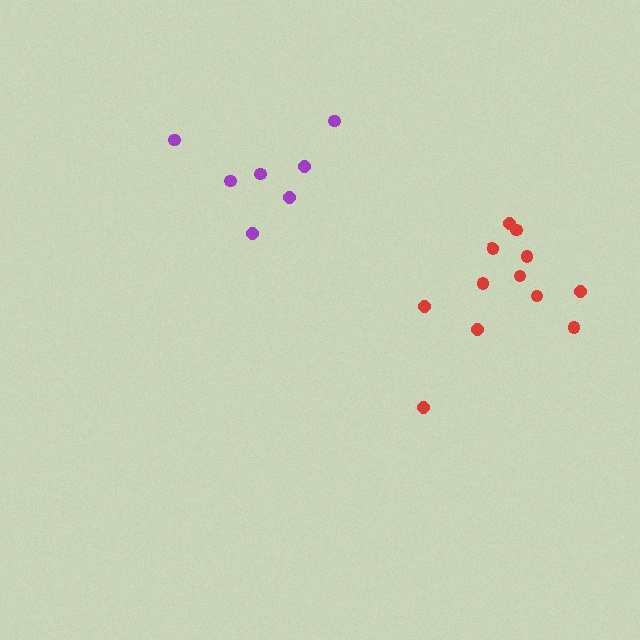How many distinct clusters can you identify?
There are 2 distinct clusters.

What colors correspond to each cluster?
The clusters are colored: red, purple.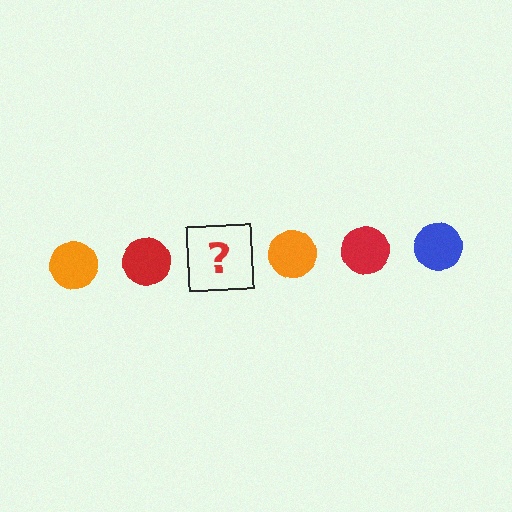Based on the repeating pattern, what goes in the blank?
The blank should be a blue circle.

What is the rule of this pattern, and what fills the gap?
The rule is that the pattern cycles through orange, red, blue circles. The gap should be filled with a blue circle.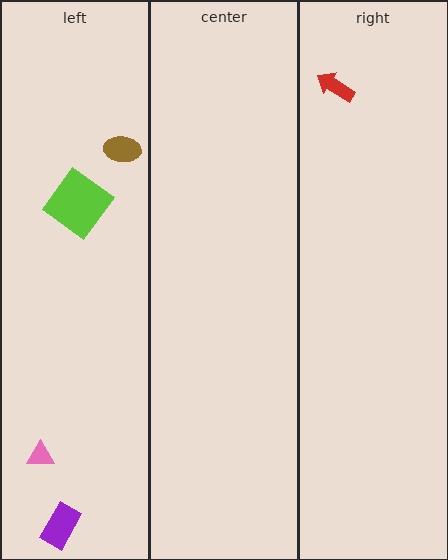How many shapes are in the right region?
1.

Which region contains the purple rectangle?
The left region.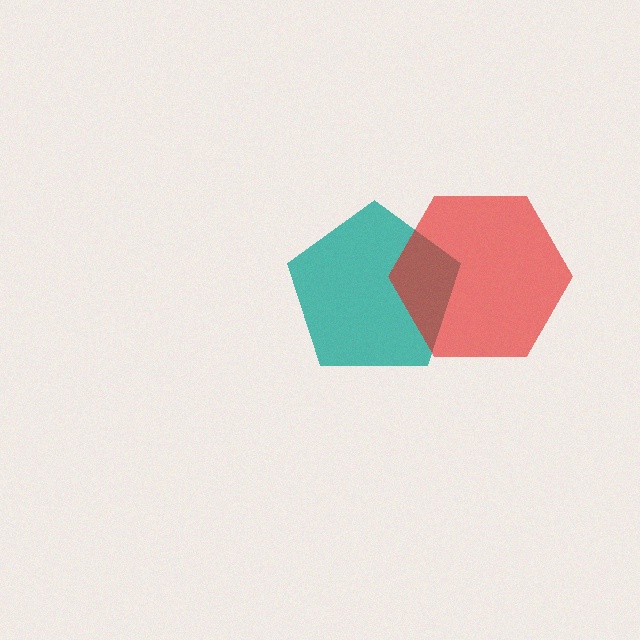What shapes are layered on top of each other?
The layered shapes are: a teal pentagon, a red hexagon.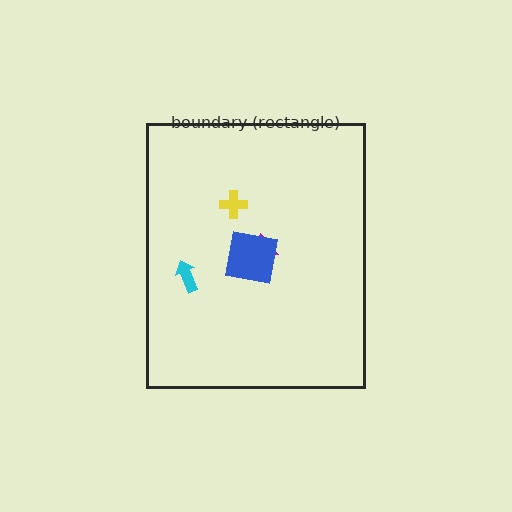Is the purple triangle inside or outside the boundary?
Inside.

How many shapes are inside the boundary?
4 inside, 0 outside.